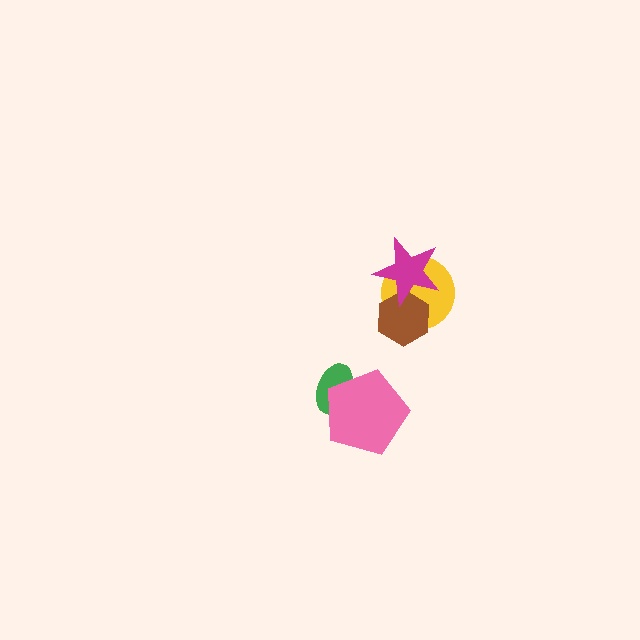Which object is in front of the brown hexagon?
The magenta star is in front of the brown hexagon.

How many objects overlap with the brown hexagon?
2 objects overlap with the brown hexagon.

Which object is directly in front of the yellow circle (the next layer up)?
The brown hexagon is directly in front of the yellow circle.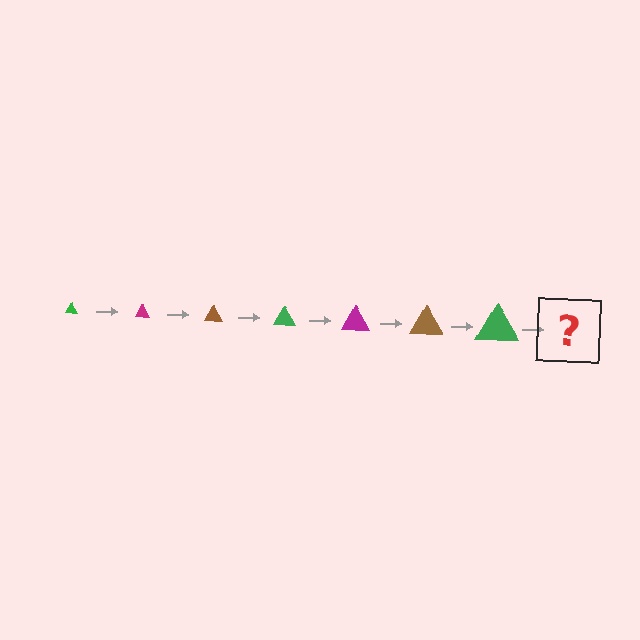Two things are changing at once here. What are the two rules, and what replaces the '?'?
The two rules are that the triangle grows larger each step and the color cycles through green, magenta, and brown. The '?' should be a magenta triangle, larger than the previous one.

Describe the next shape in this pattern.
It should be a magenta triangle, larger than the previous one.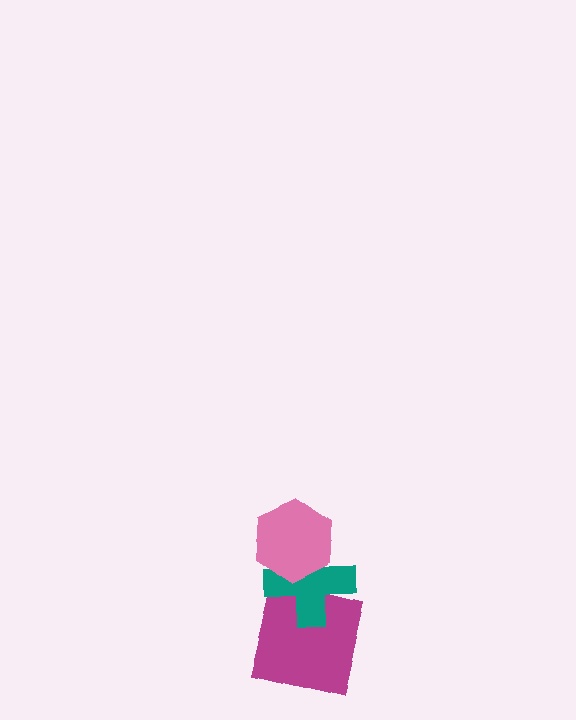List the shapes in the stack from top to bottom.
From top to bottom: the pink hexagon, the teal cross, the magenta square.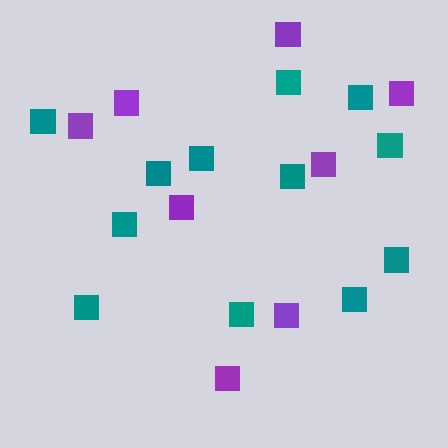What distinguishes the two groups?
There are 2 groups: one group of purple squares (8) and one group of teal squares (12).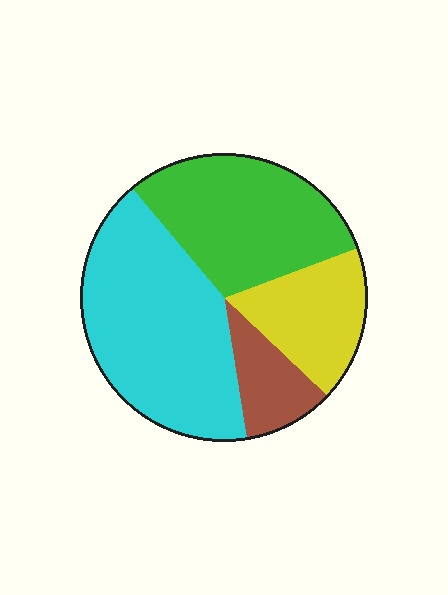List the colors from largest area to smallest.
From largest to smallest: cyan, green, yellow, brown.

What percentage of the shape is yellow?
Yellow covers about 20% of the shape.